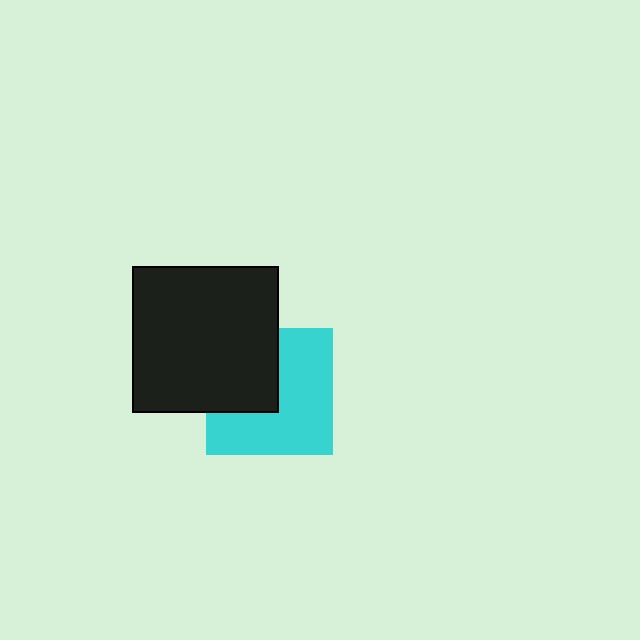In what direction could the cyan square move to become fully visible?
The cyan square could move toward the lower-right. That would shift it out from behind the black square entirely.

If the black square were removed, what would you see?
You would see the complete cyan square.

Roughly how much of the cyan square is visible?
About half of it is visible (roughly 61%).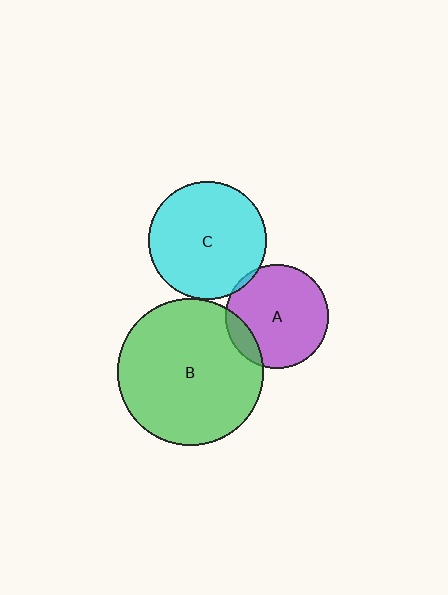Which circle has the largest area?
Circle B (green).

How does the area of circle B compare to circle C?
Approximately 1.5 times.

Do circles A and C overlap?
Yes.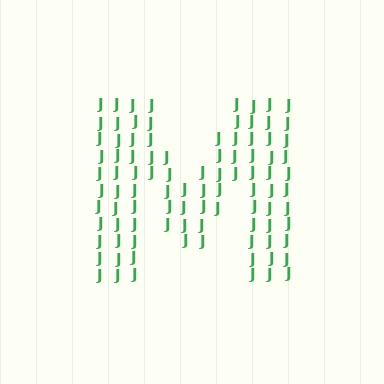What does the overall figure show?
The overall figure shows the letter M.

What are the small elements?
The small elements are letter J's.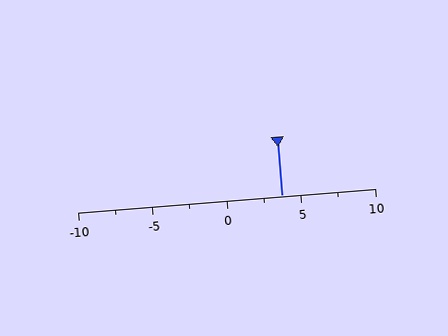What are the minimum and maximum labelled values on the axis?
The axis runs from -10 to 10.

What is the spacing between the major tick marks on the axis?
The major ticks are spaced 5 apart.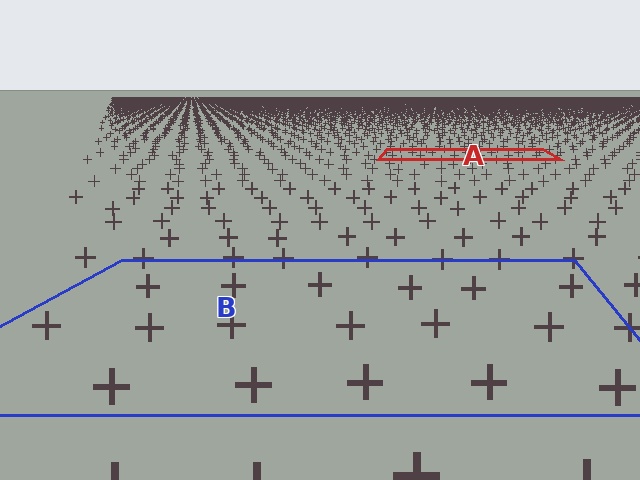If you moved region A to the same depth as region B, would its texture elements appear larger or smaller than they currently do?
They would appear larger. At a closer depth, the same texture elements are projected at a bigger on-screen size.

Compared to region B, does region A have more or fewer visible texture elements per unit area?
Region A has more texture elements per unit area — they are packed more densely because it is farther away.